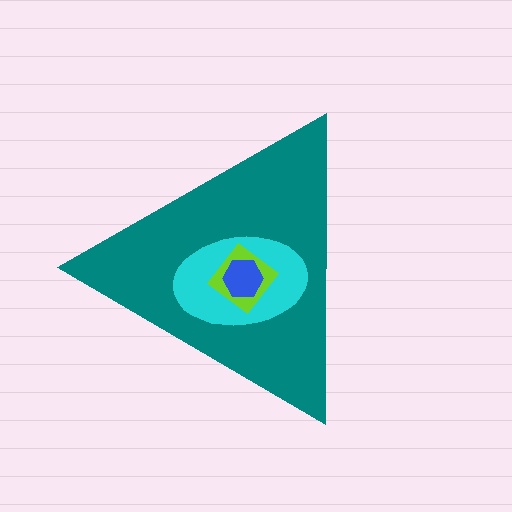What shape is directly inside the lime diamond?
The blue hexagon.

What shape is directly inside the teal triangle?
The cyan ellipse.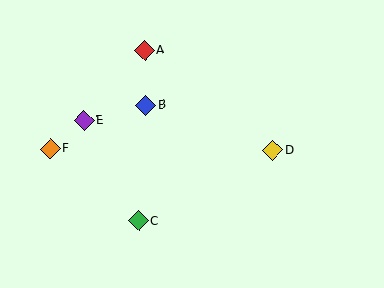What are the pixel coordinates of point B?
Point B is at (146, 105).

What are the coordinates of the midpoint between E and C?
The midpoint between E and C is at (111, 170).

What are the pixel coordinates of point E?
Point E is at (84, 120).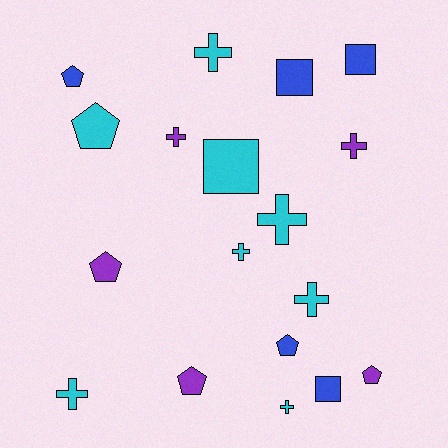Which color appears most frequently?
Cyan, with 8 objects.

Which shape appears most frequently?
Cross, with 8 objects.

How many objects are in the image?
There are 18 objects.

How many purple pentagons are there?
There are 3 purple pentagons.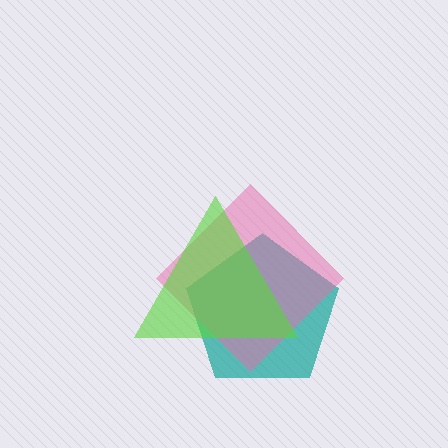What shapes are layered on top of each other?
The layered shapes are: a teal pentagon, a pink diamond, a lime triangle.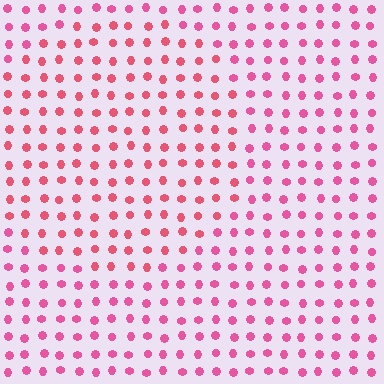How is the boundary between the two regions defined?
The boundary is defined purely by a slight shift in hue (about 18 degrees). Spacing, size, and orientation are identical on both sides.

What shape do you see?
I see a circle.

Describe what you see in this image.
The image is filled with small pink elements in a uniform arrangement. A circle-shaped region is visible where the elements are tinted to a slightly different hue, forming a subtle color boundary.